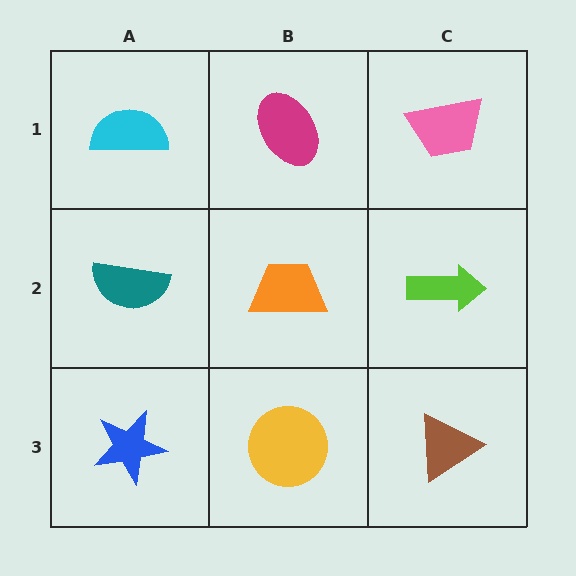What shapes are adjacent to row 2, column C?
A pink trapezoid (row 1, column C), a brown triangle (row 3, column C), an orange trapezoid (row 2, column B).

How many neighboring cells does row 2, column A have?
3.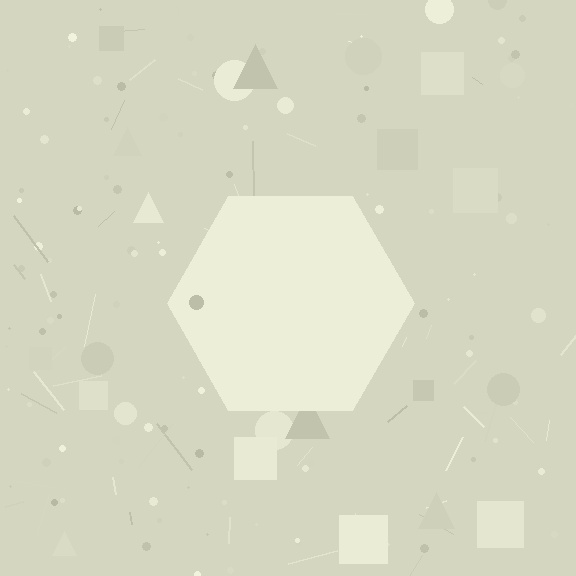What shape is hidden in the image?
A hexagon is hidden in the image.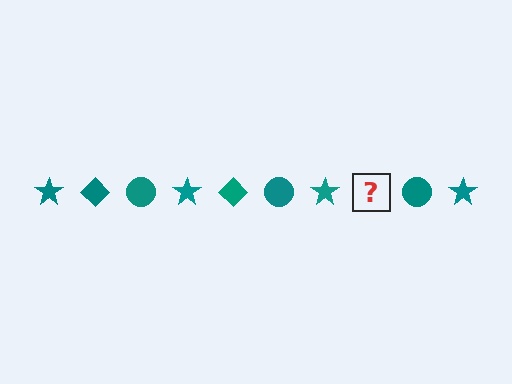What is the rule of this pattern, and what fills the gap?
The rule is that the pattern cycles through star, diamond, circle shapes in teal. The gap should be filled with a teal diamond.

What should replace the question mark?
The question mark should be replaced with a teal diamond.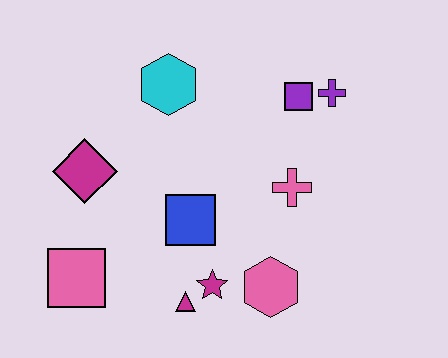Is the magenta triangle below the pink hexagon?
Yes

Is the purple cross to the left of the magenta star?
No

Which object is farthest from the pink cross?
The pink square is farthest from the pink cross.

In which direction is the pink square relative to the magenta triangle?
The pink square is to the left of the magenta triangle.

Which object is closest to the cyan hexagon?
The magenta diamond is closest to the cyan hexagon.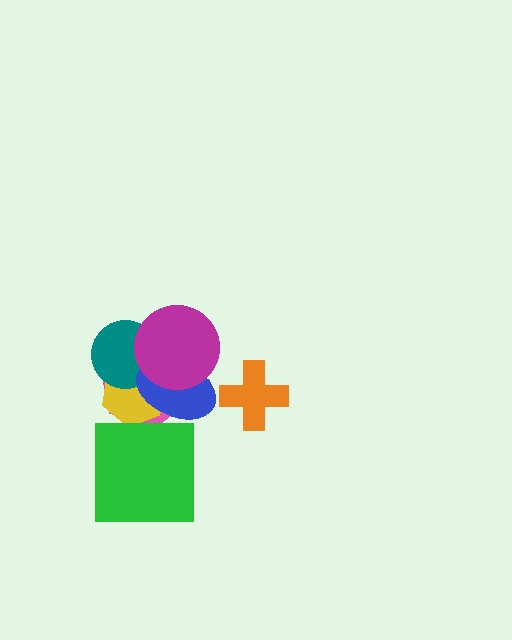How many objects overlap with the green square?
0 objects overlap with the green square.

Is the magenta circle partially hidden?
No, no other shape covers it.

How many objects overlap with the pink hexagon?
4 objects overlap with the pink hexagon.